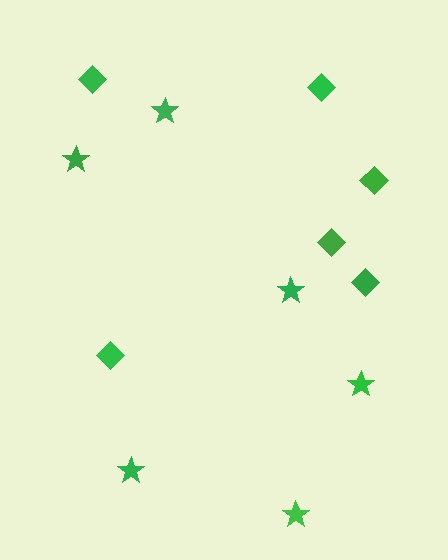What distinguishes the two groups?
There are 2 groups: one group of stars (6) and one group of diamonds (6).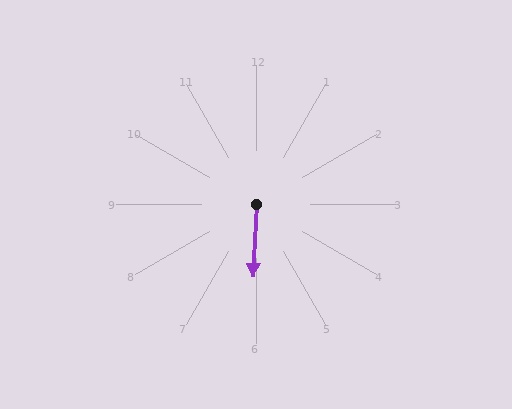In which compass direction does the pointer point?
South.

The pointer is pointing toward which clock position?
Roughly 6 o'clock.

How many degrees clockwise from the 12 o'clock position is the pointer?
Approximately 182 degrees.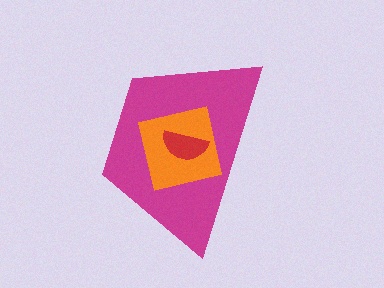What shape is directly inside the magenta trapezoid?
The orange square.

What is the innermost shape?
The red semicircle.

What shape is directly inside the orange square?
The red semicircle.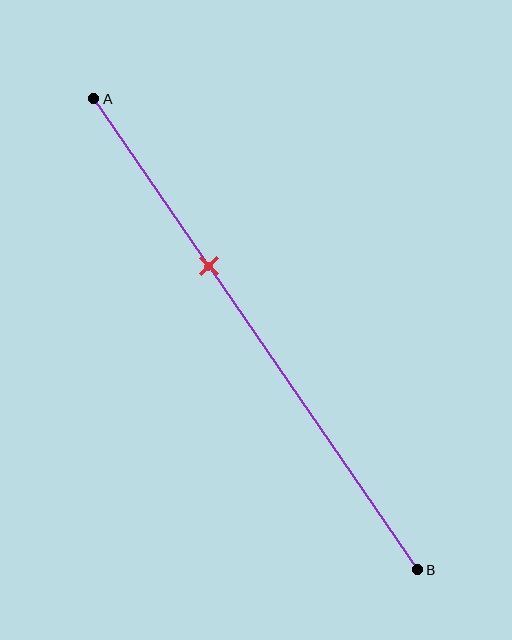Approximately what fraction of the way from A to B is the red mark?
The red mark is approximately 35% of the way from A to B.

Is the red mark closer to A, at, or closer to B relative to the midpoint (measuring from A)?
The red mark is closer to point A than the midpoint of segment AB.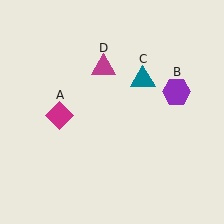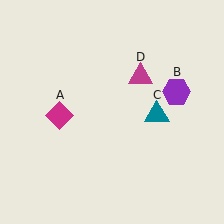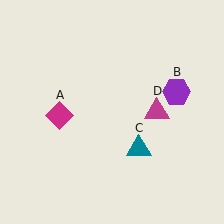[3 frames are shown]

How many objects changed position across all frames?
2 objects changed position: teal triangle (object C), magenta triangle (object D).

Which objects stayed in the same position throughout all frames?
Magenta diamond (object A) and purple hexagon (object B) remained stationary.